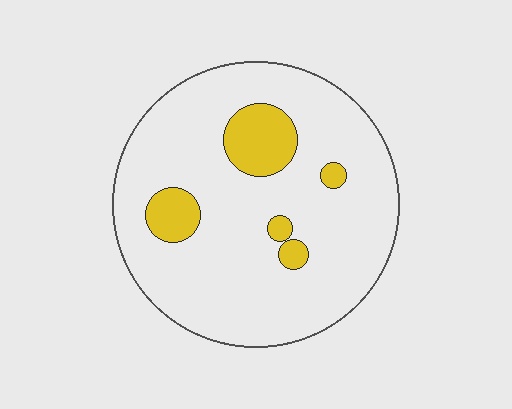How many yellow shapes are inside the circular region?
5.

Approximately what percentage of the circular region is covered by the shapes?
Approximately 15%.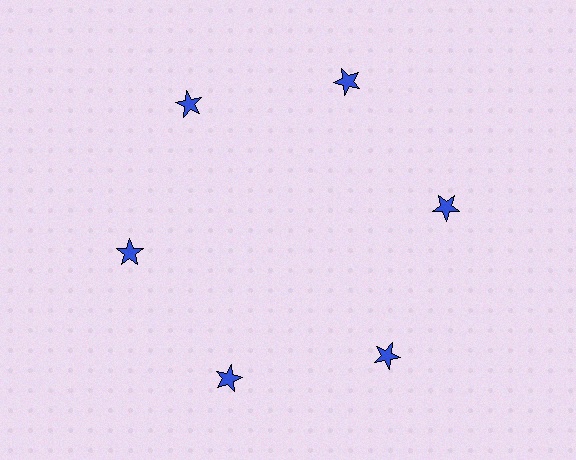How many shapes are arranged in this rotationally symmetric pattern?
There are 6 shapes, arranged in 6 groups of 1.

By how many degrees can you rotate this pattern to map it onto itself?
The pattern maps onto itself every 60 degrees of rotation.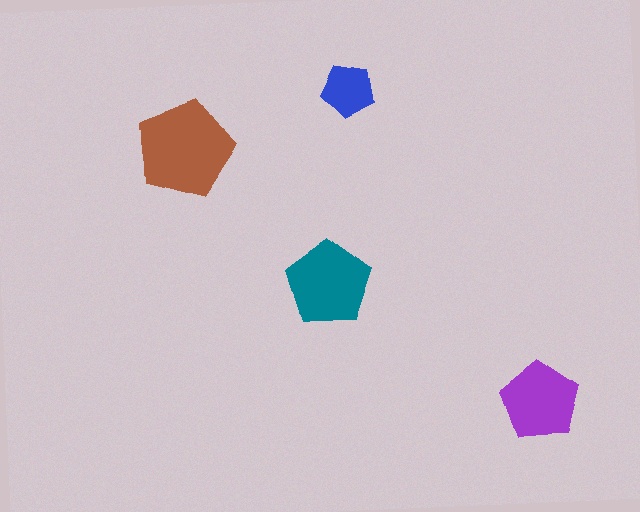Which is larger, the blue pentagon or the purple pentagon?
The purple one.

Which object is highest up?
The blue pentagon is topmost.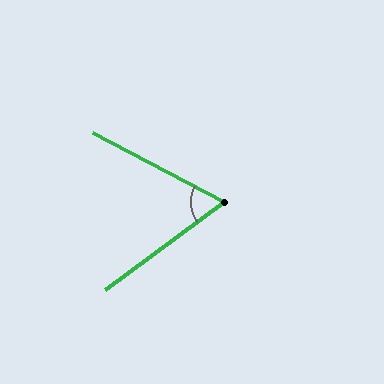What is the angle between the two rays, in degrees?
Approximately 64 degrees.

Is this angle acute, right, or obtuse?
It is acute.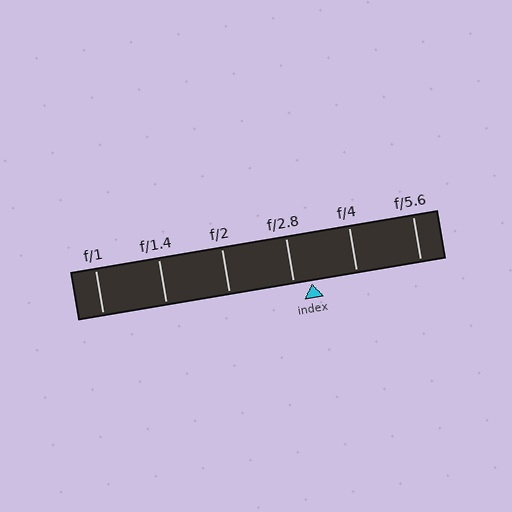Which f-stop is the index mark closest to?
The index mark is closest to f/2.8.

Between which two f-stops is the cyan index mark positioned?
The index mark is between f/2.8 and f/4.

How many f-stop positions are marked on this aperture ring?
There are 6 f-stop positions marked.